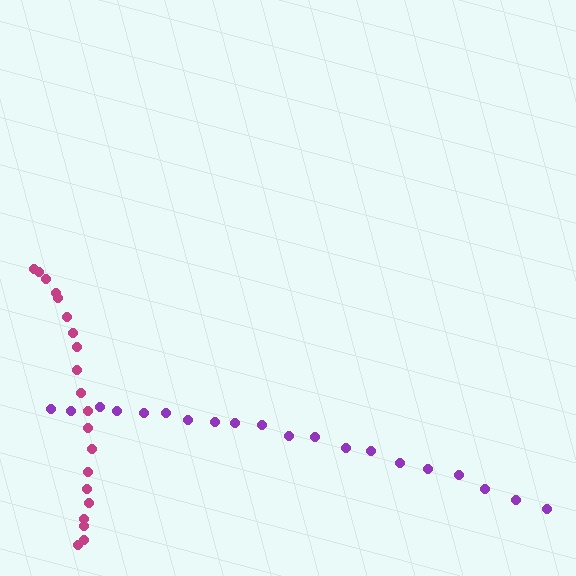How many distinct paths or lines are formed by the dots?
There are 2 distinct paths.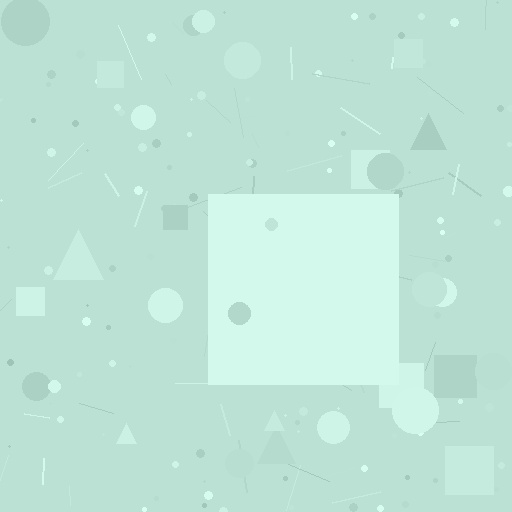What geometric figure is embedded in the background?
A square is embedded in the background.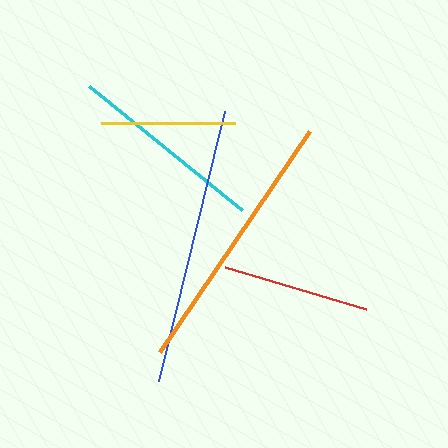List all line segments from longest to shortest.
From longest to shortest: blue, orange, cyan, red, yellow.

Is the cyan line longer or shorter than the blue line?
The blue line is longer than the cyan line.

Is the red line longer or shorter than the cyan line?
The cyan line is longer than the red line.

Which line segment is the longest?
The blue line is the longest at approximately 278 pixels.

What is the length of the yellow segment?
The yellow segment is approximately 134 pixels long.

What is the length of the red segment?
The red segment is approximately 147 pixels long.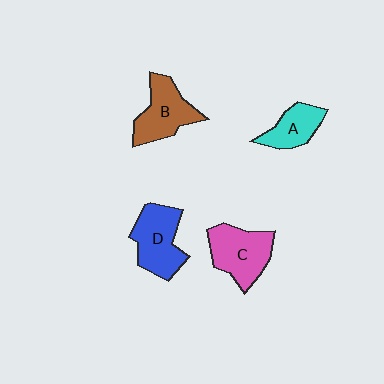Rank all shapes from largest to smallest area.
From largest to smallest: D (blue), C (pink), B (brown), A (cyan).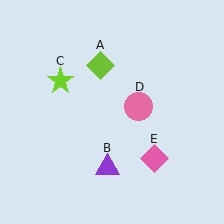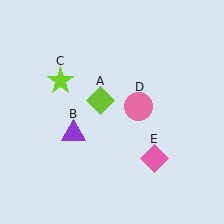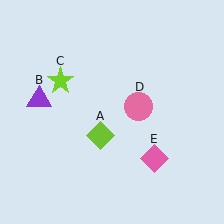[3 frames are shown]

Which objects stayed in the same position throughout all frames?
Lime star (object C) and pink circle (object D) and pink diamond (object E) remained stationary.